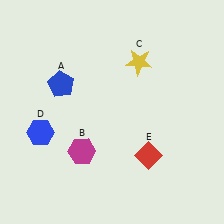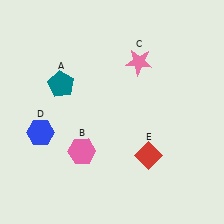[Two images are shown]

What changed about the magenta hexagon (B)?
In Image 1, B is magenta. In Image 2, it changed to pink.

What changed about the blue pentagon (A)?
In Image 1, A is blue. In Image 2, it changed to teal.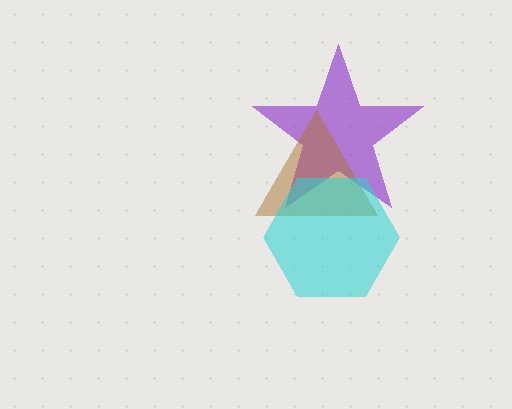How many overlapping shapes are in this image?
There are 3 overlapping shapes in the image.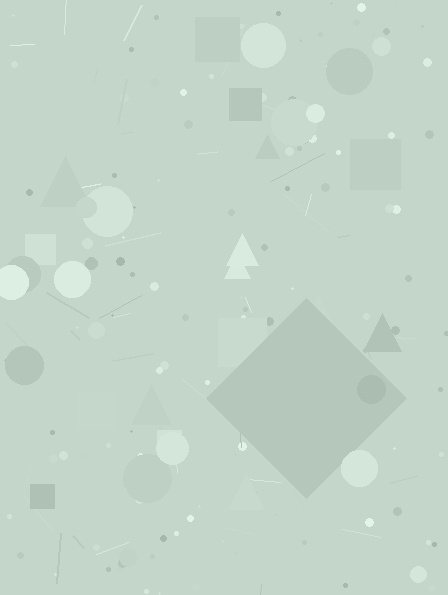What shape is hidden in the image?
A diamond is hidden in the image.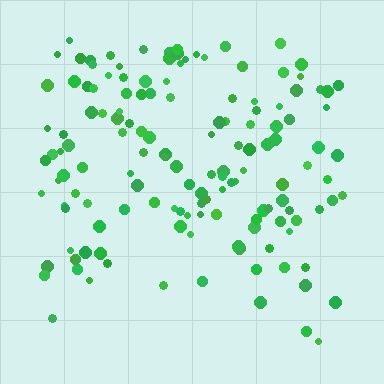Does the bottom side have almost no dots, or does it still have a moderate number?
Still a moderate number, just noticeably fewer than the top.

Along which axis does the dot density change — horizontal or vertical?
Vertical.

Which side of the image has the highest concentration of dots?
The top.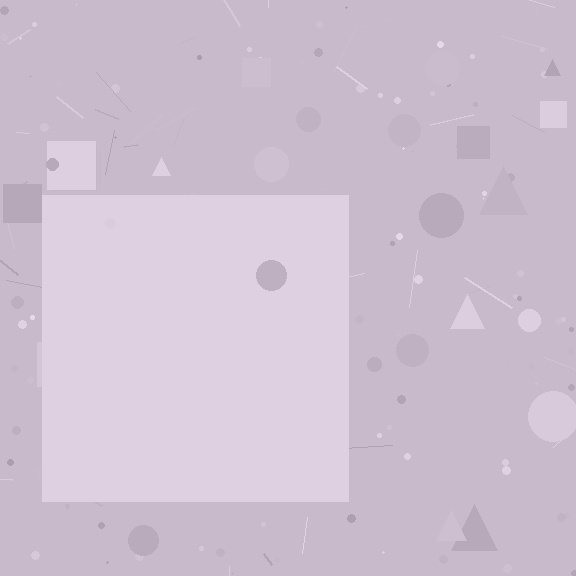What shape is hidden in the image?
A square is hidden in the image.